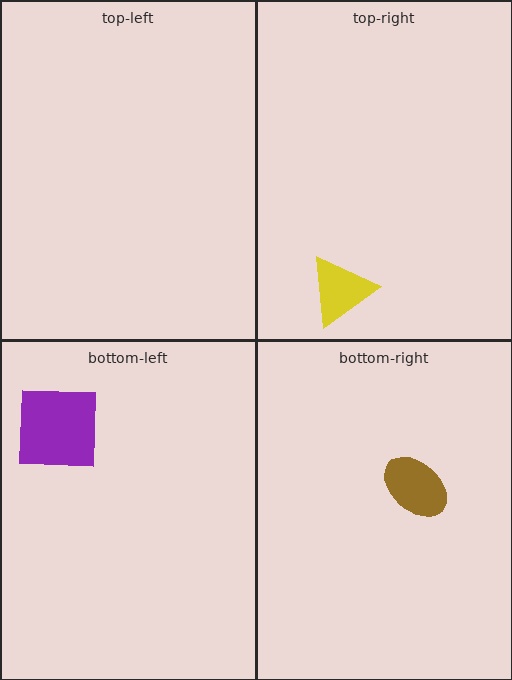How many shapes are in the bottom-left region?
1.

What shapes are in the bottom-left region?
The purple square.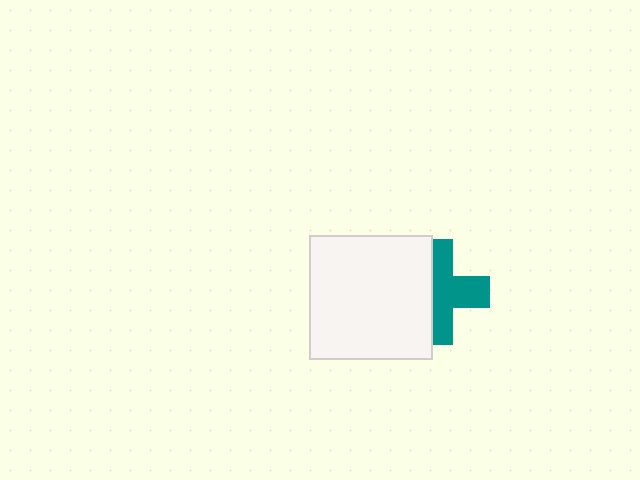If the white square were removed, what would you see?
You would see the complete teal cross.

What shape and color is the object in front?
The object in front is a white square.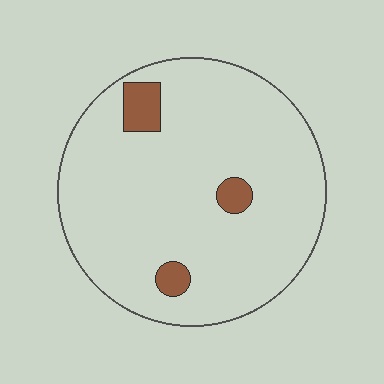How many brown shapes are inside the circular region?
3.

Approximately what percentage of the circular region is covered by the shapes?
Approximately 5%.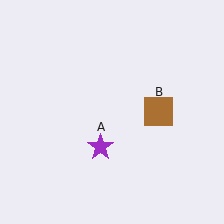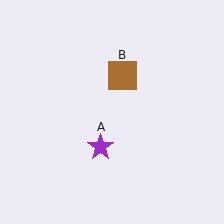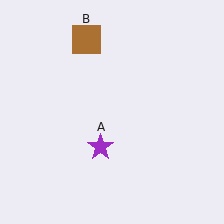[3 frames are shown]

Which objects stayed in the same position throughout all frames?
Purple star (object A) remained stationary.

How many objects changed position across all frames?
1 object changed position: brown square (object B).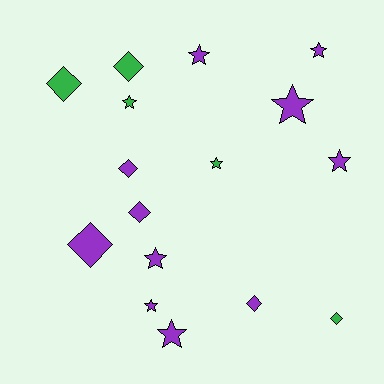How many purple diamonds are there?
There are 4 purple diamonds.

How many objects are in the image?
There are 16 objects.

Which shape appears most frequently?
Star, with 9 objects.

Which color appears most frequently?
Purple, with 11 objects.